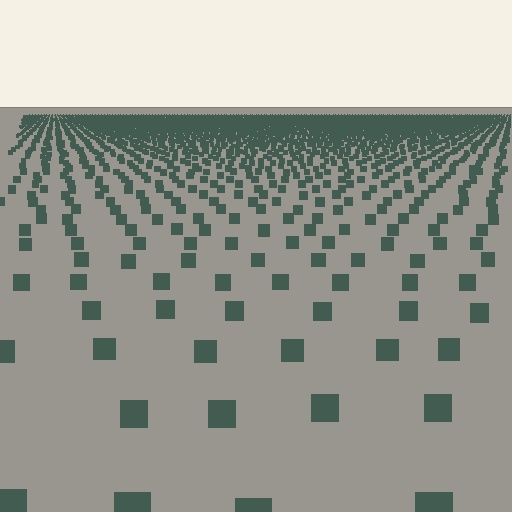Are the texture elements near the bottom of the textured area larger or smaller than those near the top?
Larger. Near the bottom, elements are closer to the viewer and appear at a bigger on-screen size.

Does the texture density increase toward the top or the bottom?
Density increases toward the top.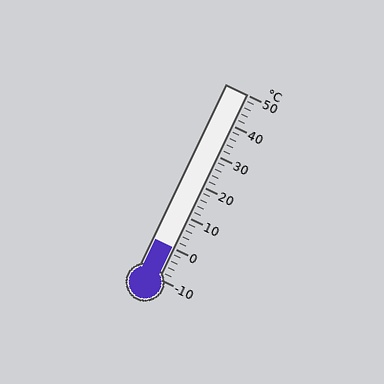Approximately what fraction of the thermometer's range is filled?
The thermometer is filled to approximately 15% of its range.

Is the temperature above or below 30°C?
The temperature is below 30°C.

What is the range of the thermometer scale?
The thermometer scale ranges from -10°C to 50°C.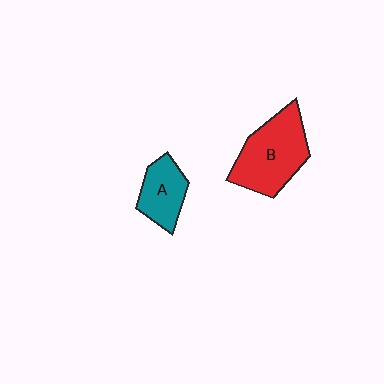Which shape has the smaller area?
Shape A (teal).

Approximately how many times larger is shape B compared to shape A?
Approximately 1.7 times.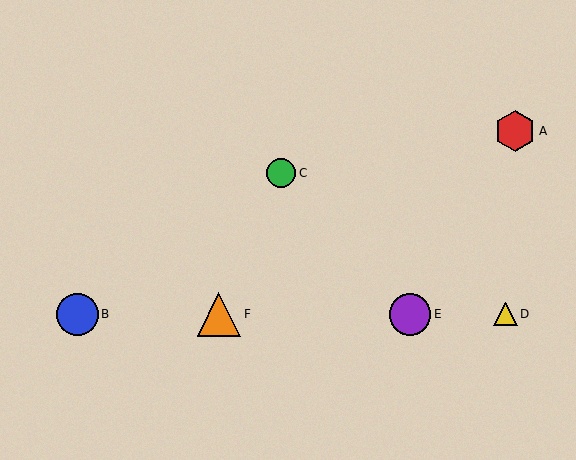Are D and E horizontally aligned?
Yes, both are at y≈314.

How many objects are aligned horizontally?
4 objects (B, D, E, F) are aligned horizontally.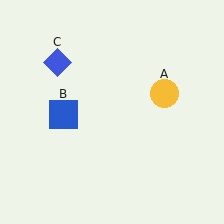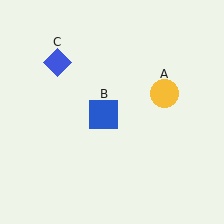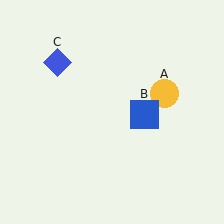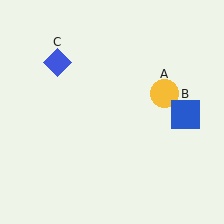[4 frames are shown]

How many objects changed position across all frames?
1 object changed position: blue square (object B).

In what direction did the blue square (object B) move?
The blue square (object B) moved right.